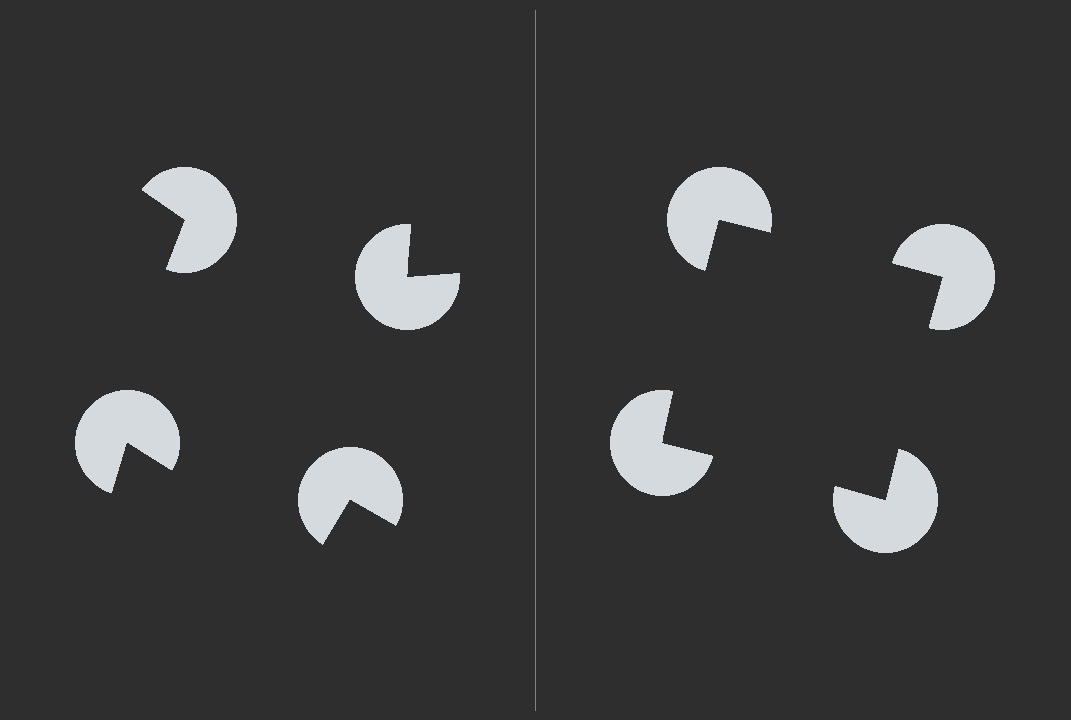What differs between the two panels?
The pac-man discs are positioned identically on both sides; only the wedge orientations differ. On the right they align to a square; on the left they are misaligned.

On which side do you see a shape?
An illusory square appears on the right side. On the left side the wedge cuts are rotated, so no coherent shape forms.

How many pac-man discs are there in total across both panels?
8 — 4 on each side.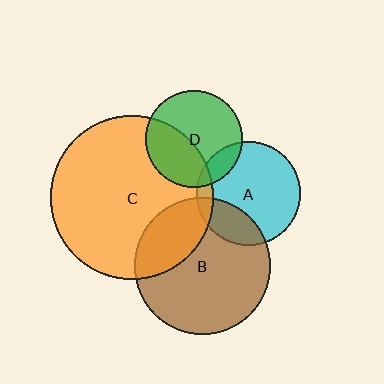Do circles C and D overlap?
Yes.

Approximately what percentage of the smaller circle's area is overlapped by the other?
Approximately 40%.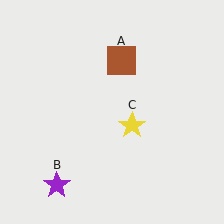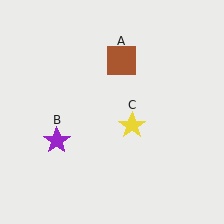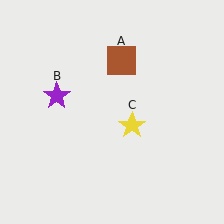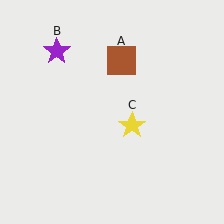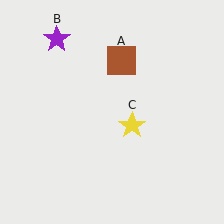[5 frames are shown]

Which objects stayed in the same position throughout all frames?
Brown square (object A) and yellow star (object C) remained stationary.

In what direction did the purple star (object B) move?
The purple star (object B) moved up.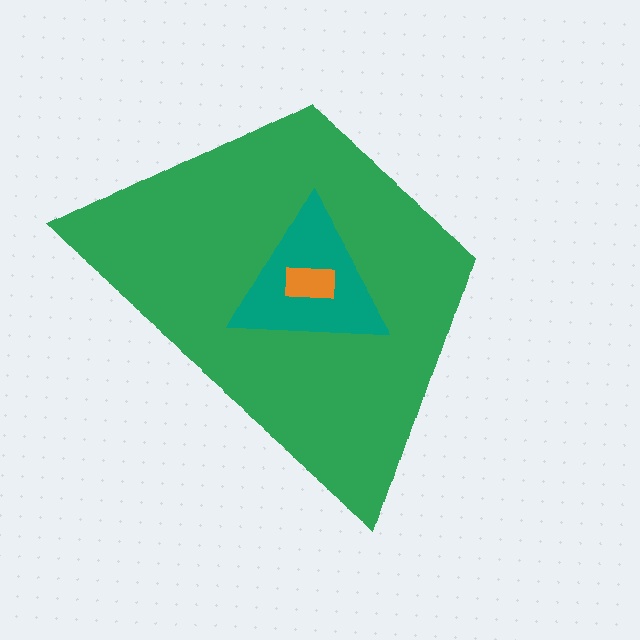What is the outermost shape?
The green trapezoid.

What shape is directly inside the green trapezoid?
The teal triangle.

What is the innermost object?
The orange rectangle.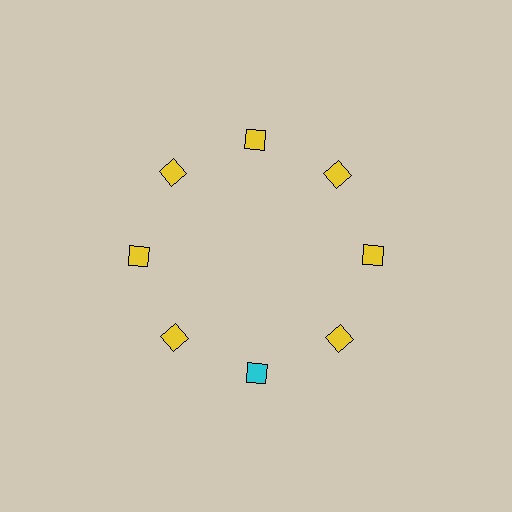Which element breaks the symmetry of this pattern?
The cyan diamond at roughly the 6 o'clock position breaks the symmetry. All other shapes are yellow diamonds.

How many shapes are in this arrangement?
There are 8 shapes arranged in a ring pattern.